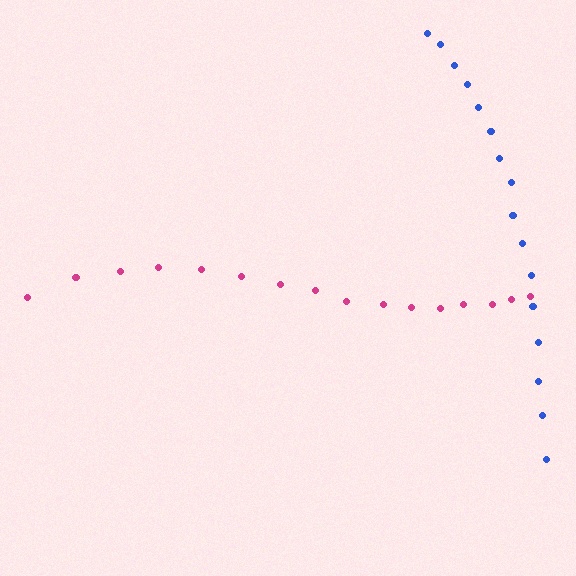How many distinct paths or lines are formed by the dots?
There are 2 distinct paths.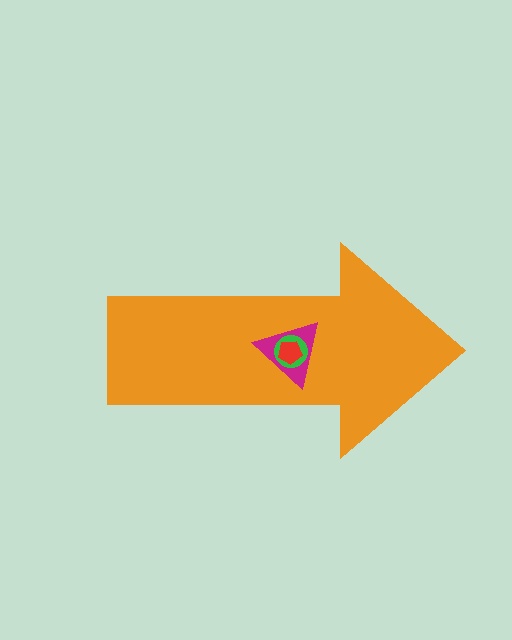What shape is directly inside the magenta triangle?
The green circle.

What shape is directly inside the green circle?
The red pentagon.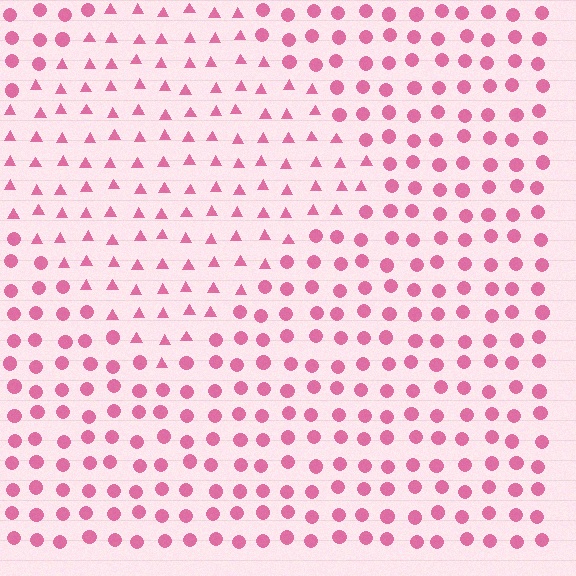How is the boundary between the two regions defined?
The boundary is defined by a change in element shape: triangles inside vs. circles outside. All elements share the same color and spacing.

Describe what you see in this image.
The image is filled with small pink elements arranged in a uniform grid. A diamond-shaped region contains triangles, while the surrounding area contains circles. The boundary is defined purely by the change in element shape.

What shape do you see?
I see a diamond.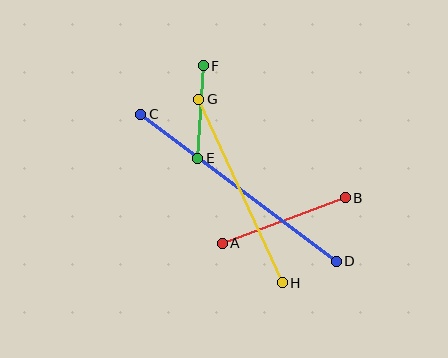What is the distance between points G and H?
The distance is approximately 202 pixels.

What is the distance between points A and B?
The distance is approximately 131 pixels.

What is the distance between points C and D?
The distance is approximately 245 pixels.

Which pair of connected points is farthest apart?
Points C and D are farthest apart.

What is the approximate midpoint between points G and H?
The midpoint is at approximately (241, 191) pixels.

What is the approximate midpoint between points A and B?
The midpoint is at approximately (284, 220) pixels.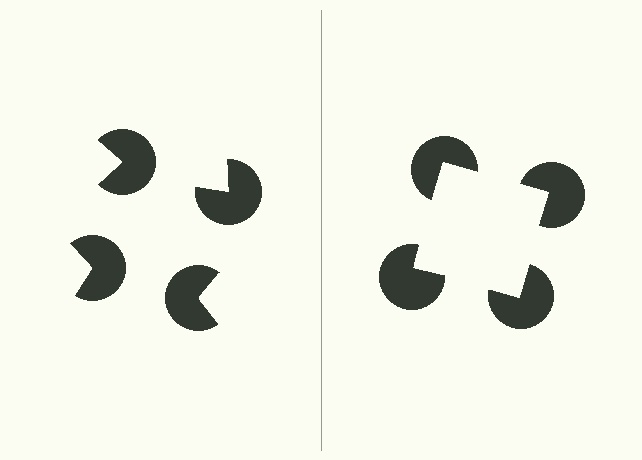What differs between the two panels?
The pac-man discs are positioned identically on both sides; only the wedge orientations differ. On the right they align to a square; on the left they are misaligned.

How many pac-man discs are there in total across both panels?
8 — 4 on each side.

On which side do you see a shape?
An illusory square appears on the right side. On the left side the wedge cuts are rotated, so no coherent shape forms.